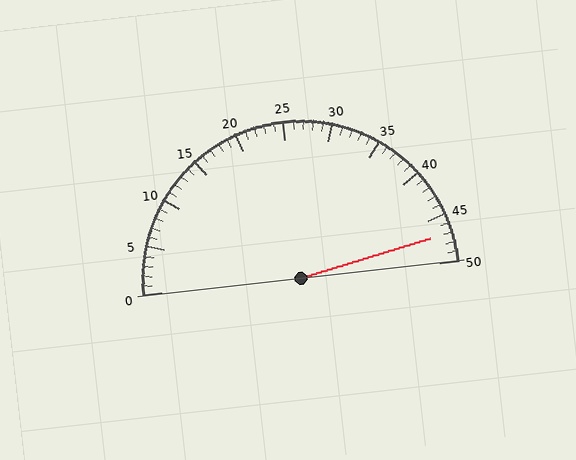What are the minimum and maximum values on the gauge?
The gauge ranges from 0 to 50.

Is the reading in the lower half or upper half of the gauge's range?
The reading is in the upper half of the range (0 to 50).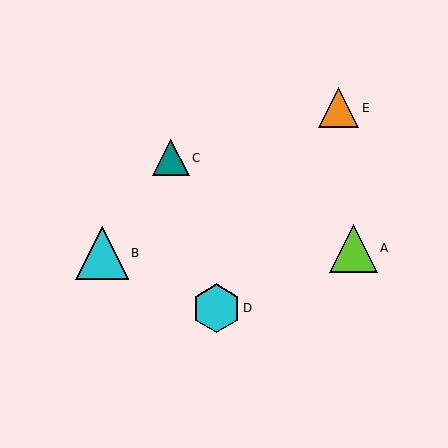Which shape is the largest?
The cyan triangle (labeled B) is the largest.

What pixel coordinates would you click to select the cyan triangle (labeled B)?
Click at (102, 253) to select the cyan triangle B.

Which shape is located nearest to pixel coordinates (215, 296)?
The cyan hexagon (labeled D) at (216, 308) is nearest to that location.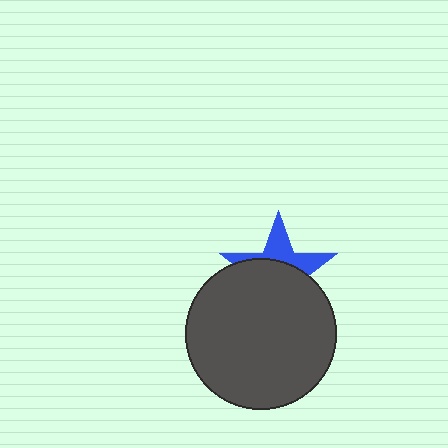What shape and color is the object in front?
The object in front is a dark gray circle.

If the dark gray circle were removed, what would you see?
You would see the complete blue star.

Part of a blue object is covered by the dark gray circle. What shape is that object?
It is a star.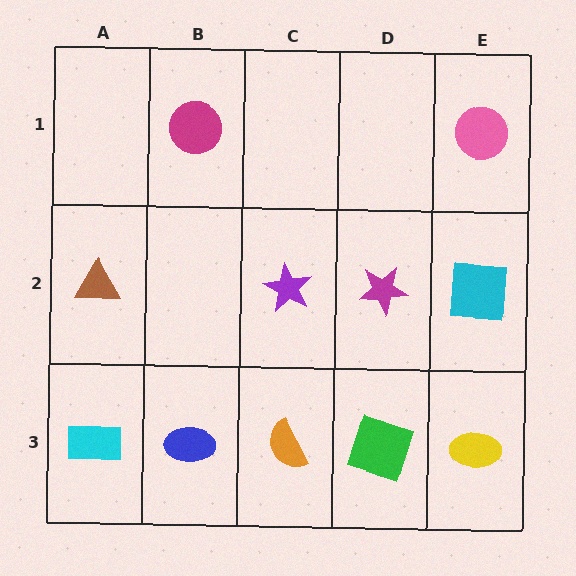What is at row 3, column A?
A cyan rectangle.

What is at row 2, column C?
A purple star.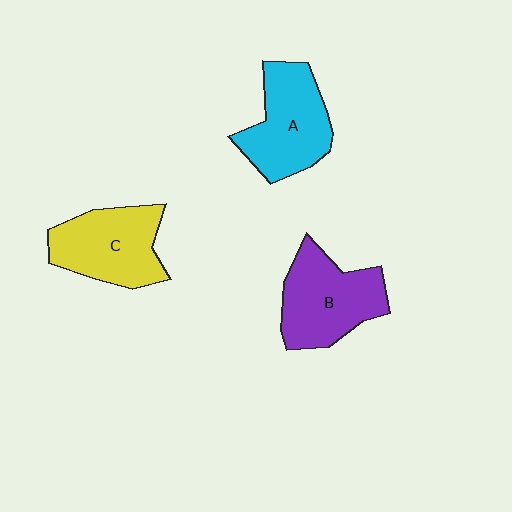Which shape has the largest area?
Shape B (purple).